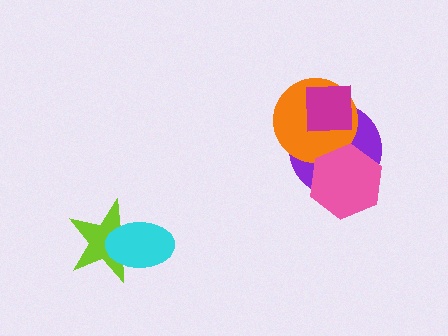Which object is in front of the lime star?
The cyan ellipse is in front of the lime star.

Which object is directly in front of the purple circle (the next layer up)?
The orange circle is directly in front of the purple circle.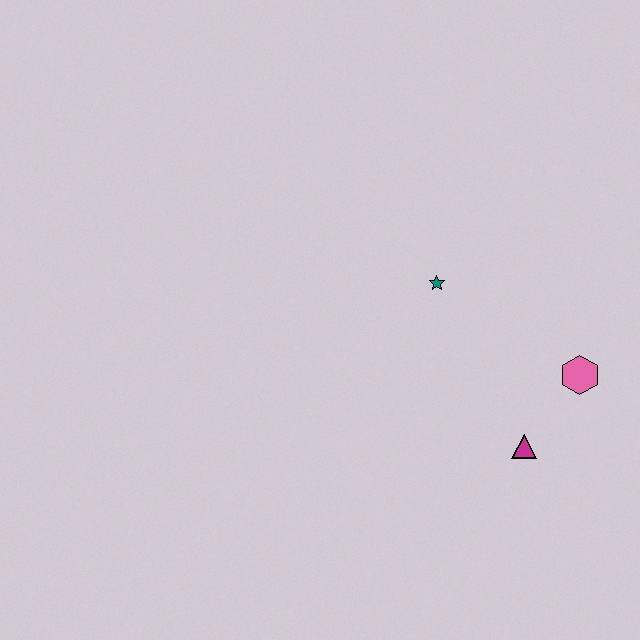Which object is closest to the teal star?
The pink hexagon is closest to the teal star.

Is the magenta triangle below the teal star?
Yes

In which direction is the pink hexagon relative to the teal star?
The pink hexagon is to the right of the teal star.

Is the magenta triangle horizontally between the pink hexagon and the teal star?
Yes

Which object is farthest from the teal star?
The magenta triangle is farthest from the teal star.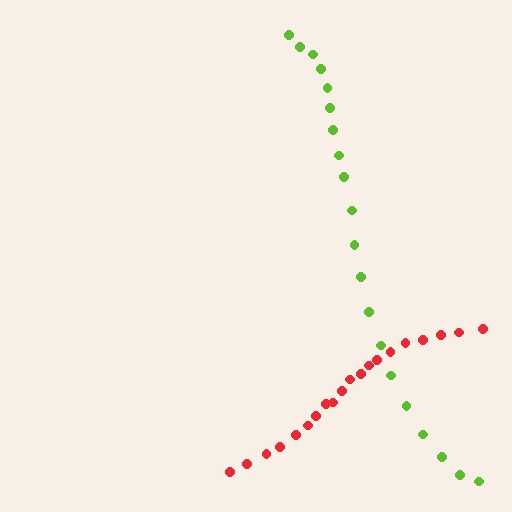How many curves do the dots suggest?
There are 2 distinct paths.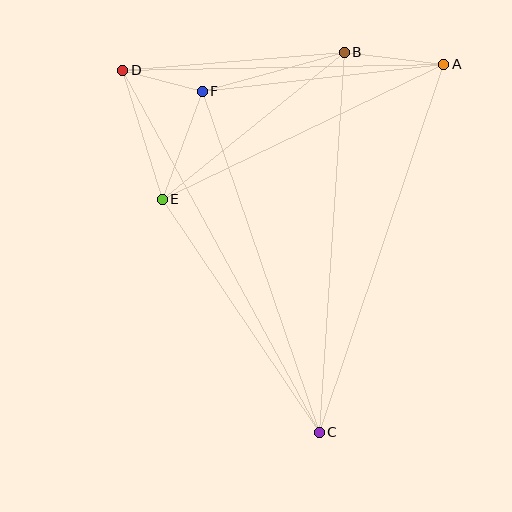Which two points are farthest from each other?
Points C and D are farthest from each other.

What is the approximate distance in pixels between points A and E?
The distance between A and E is approximately 312 pixels.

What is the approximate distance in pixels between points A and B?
The distance between A and B is approximately 100 pixels.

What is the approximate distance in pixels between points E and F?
The distance between E and F is approximately 115 pixels.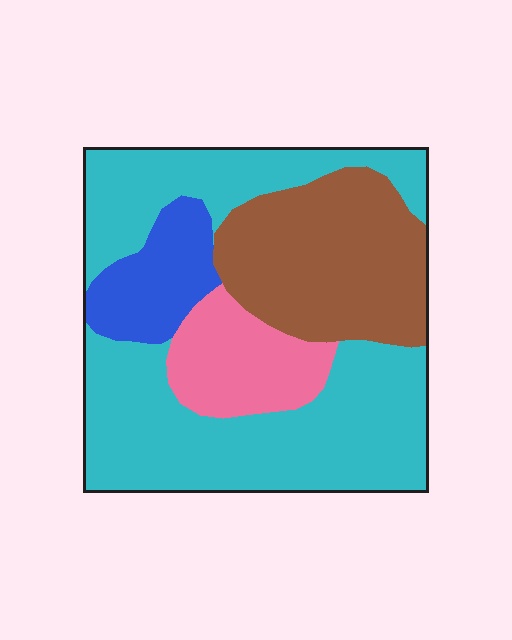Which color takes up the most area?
Cyan, at roughly 50%.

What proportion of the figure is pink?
Pink covers 12% of the figure.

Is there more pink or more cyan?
Cyan.